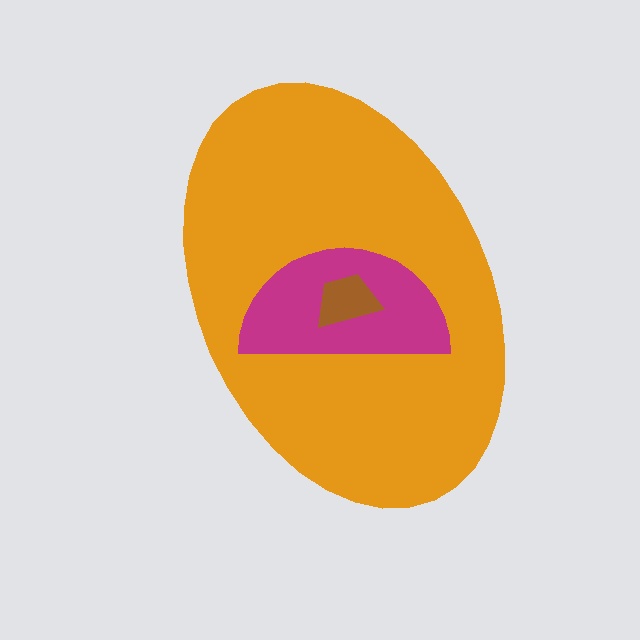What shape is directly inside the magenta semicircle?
The brown trapezoid.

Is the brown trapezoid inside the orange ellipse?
Yes.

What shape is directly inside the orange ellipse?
The magenta semicircle.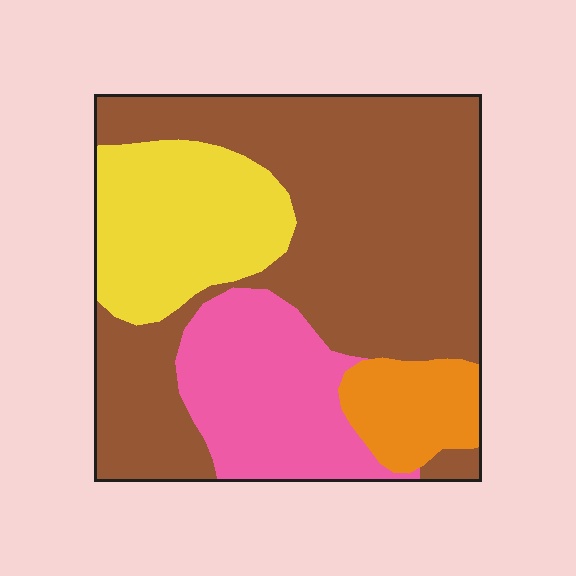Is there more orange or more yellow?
Yellow.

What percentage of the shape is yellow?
Yellow takes up less than a quarter of the shape.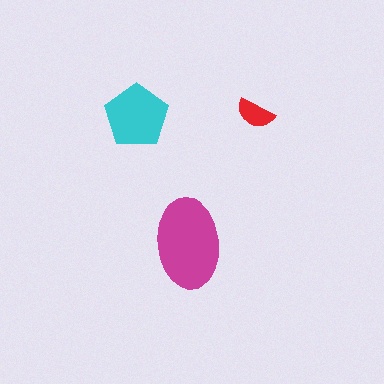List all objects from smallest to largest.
The red semicircle, the cyan pentagon, the magenta ellipse.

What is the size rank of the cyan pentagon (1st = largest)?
2nd.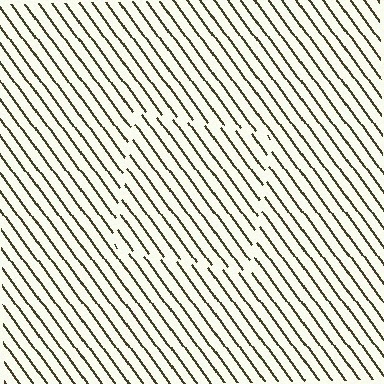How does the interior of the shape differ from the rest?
The interior of the shape contains the same grating, shifted by half a period — the contour is defined by the phase discontinuity where line-ends from the inner and outer gratings abut.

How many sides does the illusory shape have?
4 sides — the line-ends trace a square.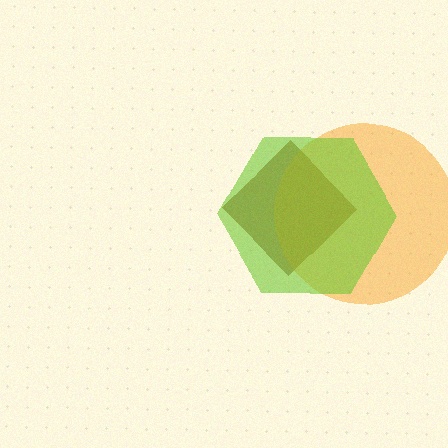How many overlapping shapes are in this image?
There are 3 overlapping shapes in the image.